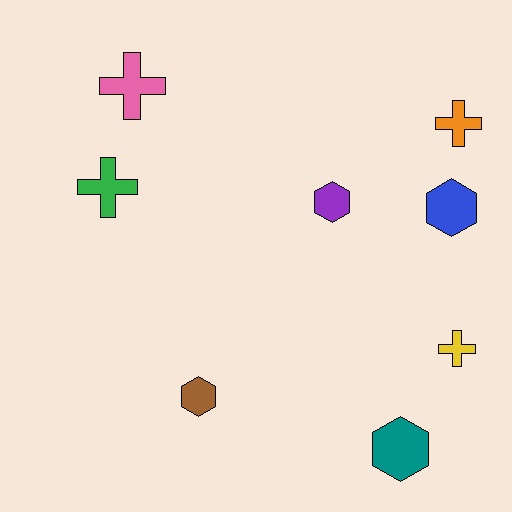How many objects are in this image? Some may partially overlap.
There are 8 objects.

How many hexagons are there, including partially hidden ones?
There are 4 hexagons.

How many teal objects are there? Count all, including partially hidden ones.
There is 1 teal object.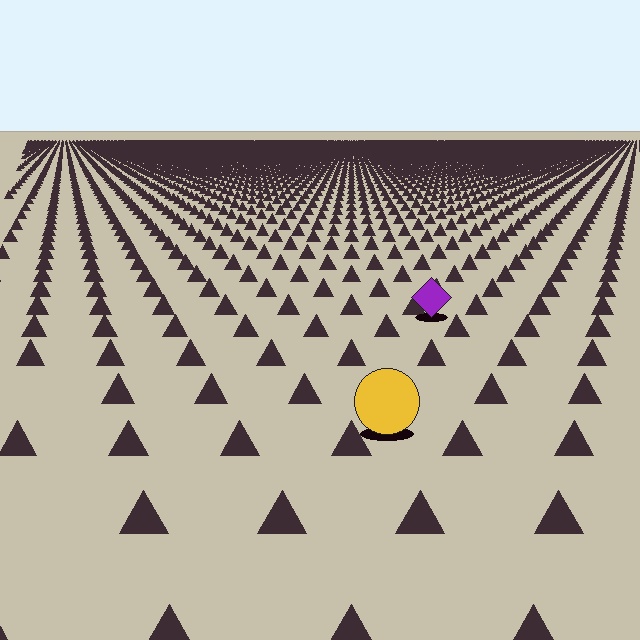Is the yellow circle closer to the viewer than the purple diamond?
Yes. The yellow circle is closer — you can tell from the texture gradient: the ground texture is coarser near it.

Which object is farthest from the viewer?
The purple diamond is farthest from the viewer. It appears smaller and the ground texture around it is denser.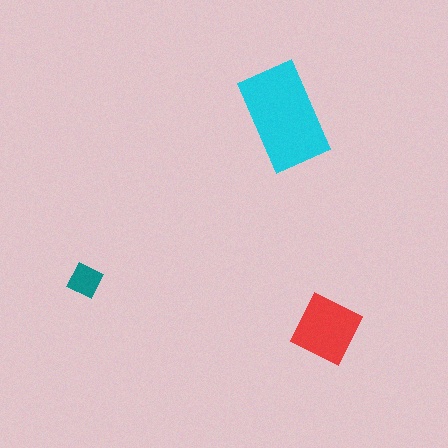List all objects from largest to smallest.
The cyan rectangle, the red square, the teal diamond.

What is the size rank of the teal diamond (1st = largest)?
3rd.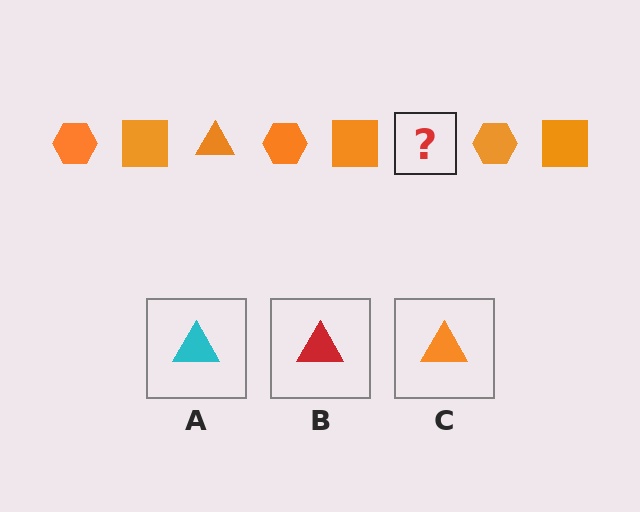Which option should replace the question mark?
Option C.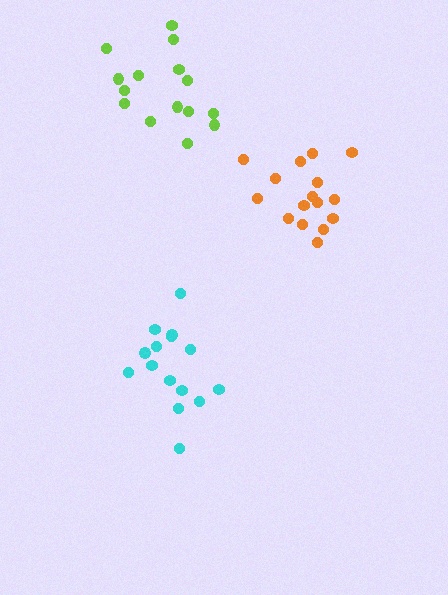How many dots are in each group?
Group 1: 15 dots, Group 2: 15 dots, Group 3: 16 dots (46 total).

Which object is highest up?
The lime cluster is topmost.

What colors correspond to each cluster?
The clusters are colored: cyan, lime, orange.